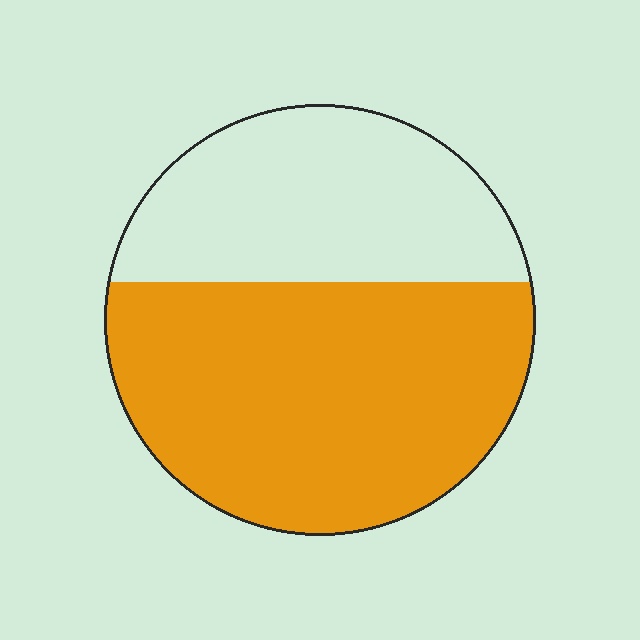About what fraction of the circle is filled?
About three fifths (3/5).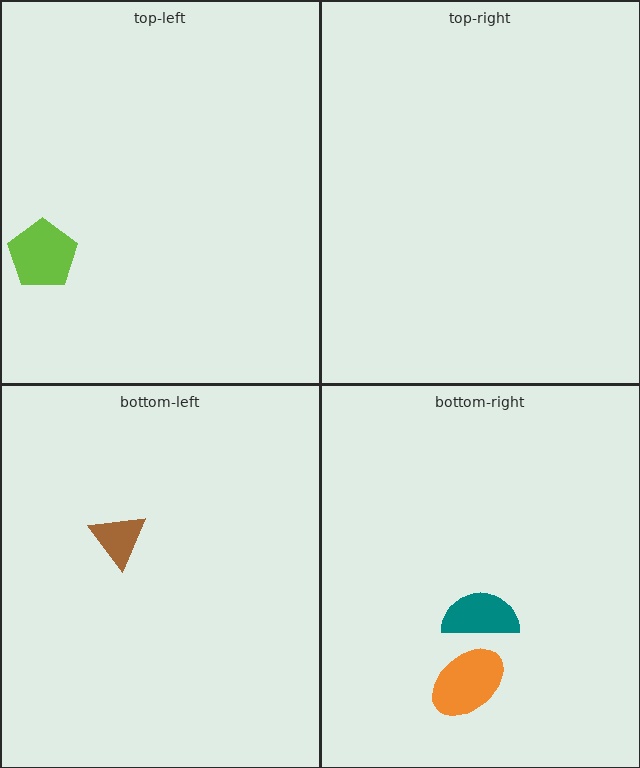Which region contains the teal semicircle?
The bottom-right region.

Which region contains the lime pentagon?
The top-left region.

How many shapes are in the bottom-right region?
2.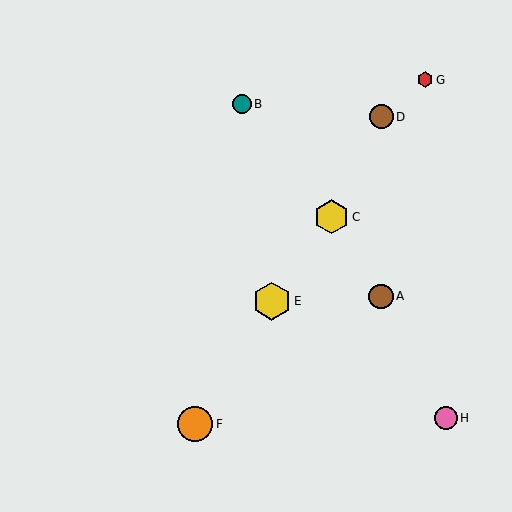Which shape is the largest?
The yellow hexagon (labeled E) is the largest.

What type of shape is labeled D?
Shape D is a brown circle.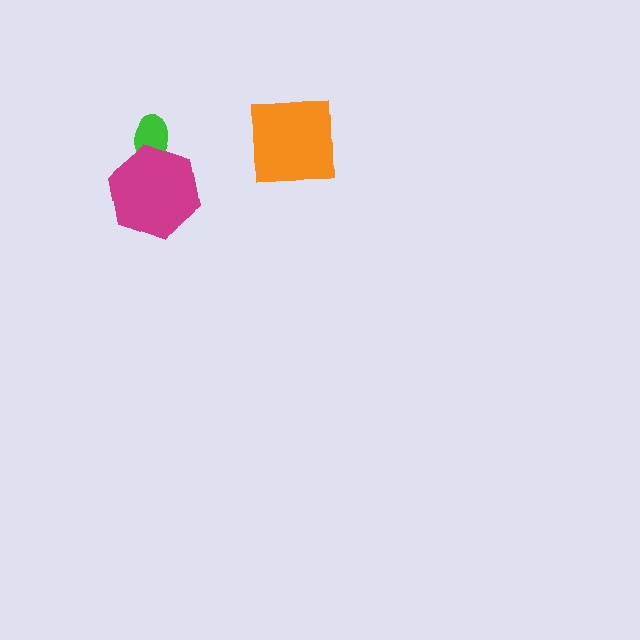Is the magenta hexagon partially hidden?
No, no other shape covers it.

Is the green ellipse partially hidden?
Yes, it is partially covered by another shape.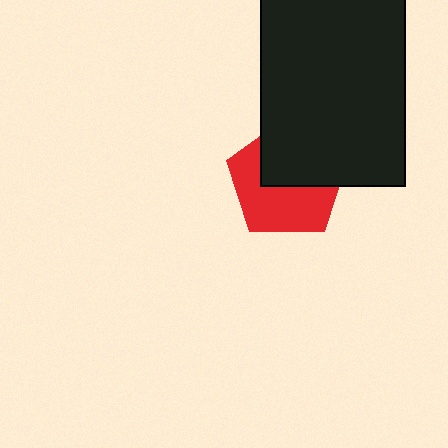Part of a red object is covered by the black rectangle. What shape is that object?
It is a pentagon.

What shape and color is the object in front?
The object in front is a black rectangle.